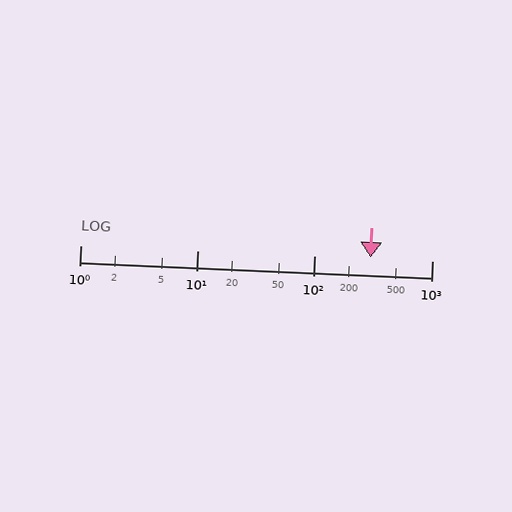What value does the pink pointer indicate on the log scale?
The pointer indicates approximately 300.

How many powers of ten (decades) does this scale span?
The scale spans 3 decades, from 1 to 1000.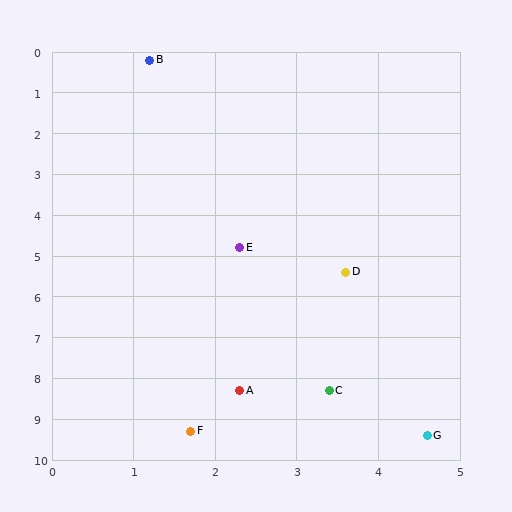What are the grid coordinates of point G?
Point G is at approximately (4.6, 9.4).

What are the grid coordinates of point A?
Point A is at approximately (2.3, 8.3).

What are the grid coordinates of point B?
Point B is at approximately (1.2, 0.2).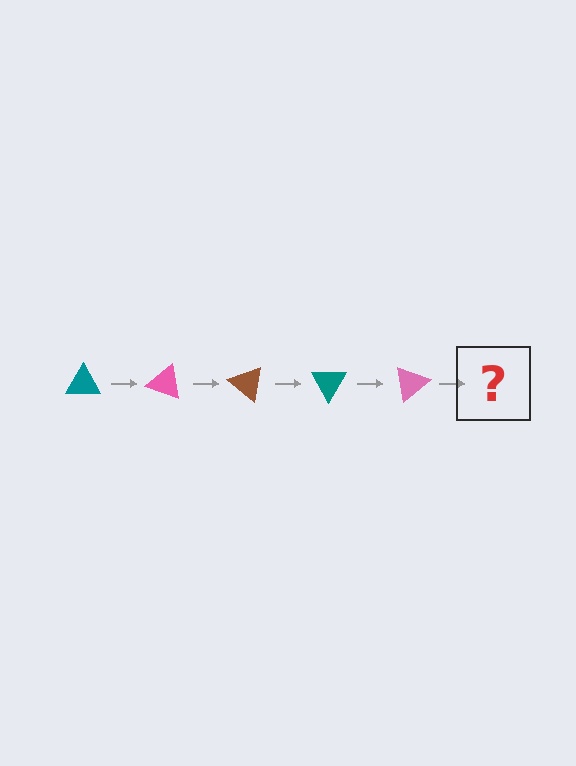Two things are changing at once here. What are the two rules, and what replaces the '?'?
The two rules are that it rotates 20 degrees each step and the color cycles through teal, pink, and brown. The '?' should be a brown triangle, rotated 100 degrees from the start.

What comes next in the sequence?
The next element should be a brown triangle, rotated 100 degrees from the start.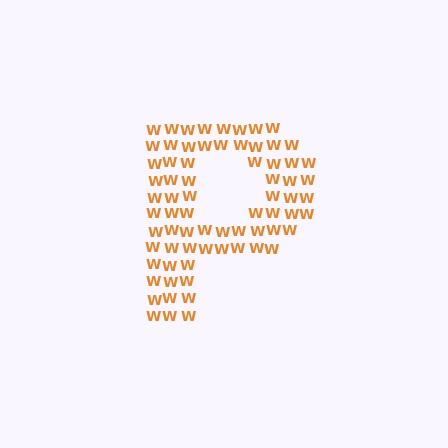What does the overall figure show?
The overall figure shows the letter P.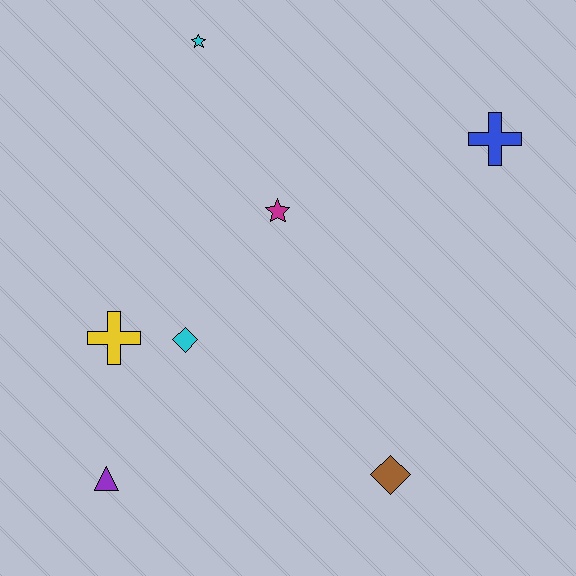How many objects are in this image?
There are 7 objects.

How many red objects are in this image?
There are no red objects.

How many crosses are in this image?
There are 2 crosses.